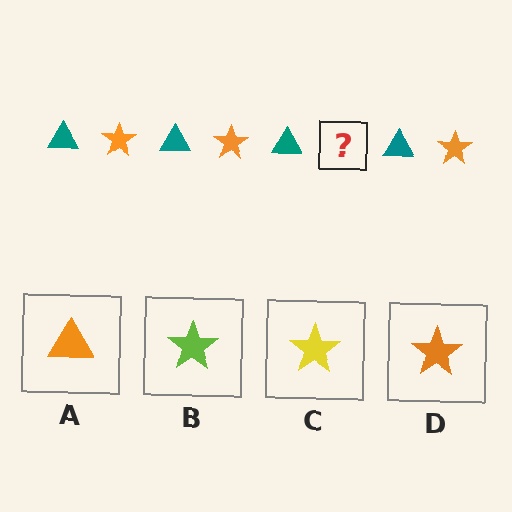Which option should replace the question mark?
Option D.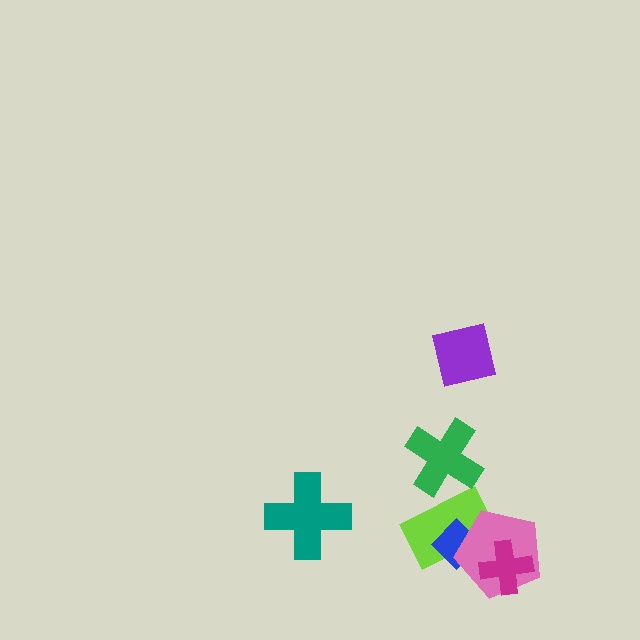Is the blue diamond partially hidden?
Yes, it is partially covered by another shape.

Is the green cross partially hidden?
No, no other shape covers it.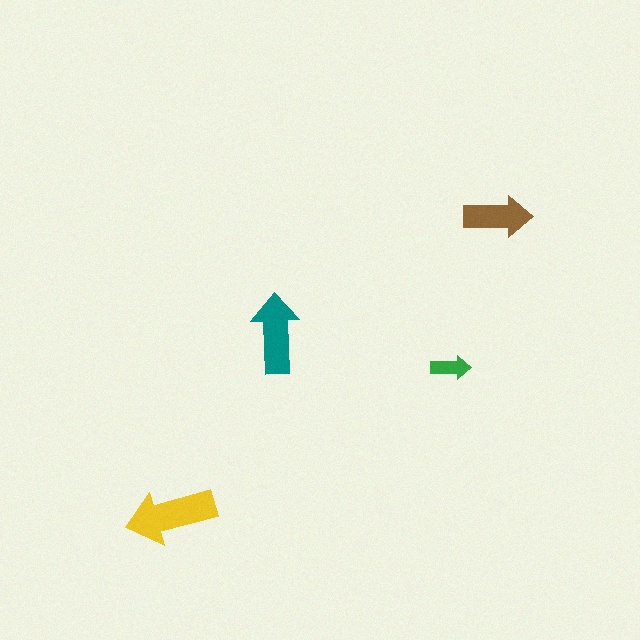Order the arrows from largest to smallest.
the yellow one, the teal one, the brown one, the green one.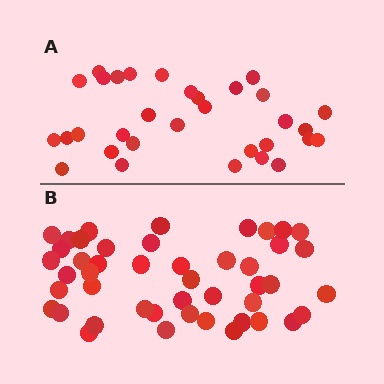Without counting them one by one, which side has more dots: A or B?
Region B (the bottom region) has more dots.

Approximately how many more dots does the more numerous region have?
Region B has approximately 15 more dots than region A.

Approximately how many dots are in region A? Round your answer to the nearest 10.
About 30 dots. (The exact count is 32, which rounds to 30.)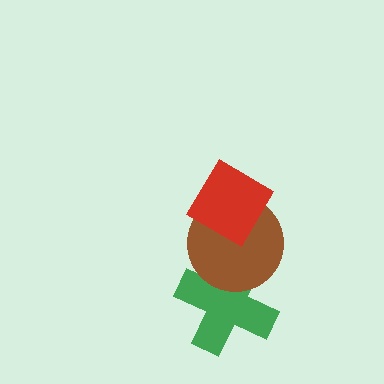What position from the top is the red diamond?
The red diamond is 1st from the top.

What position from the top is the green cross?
The green cross is 3rd from the top.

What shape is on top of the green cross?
The brown circle is on top of the green cross.